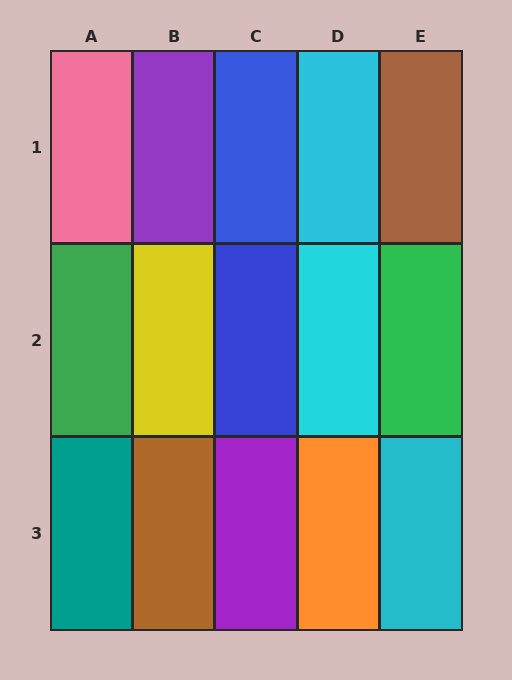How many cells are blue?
2 cells are blue.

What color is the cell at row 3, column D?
Orange.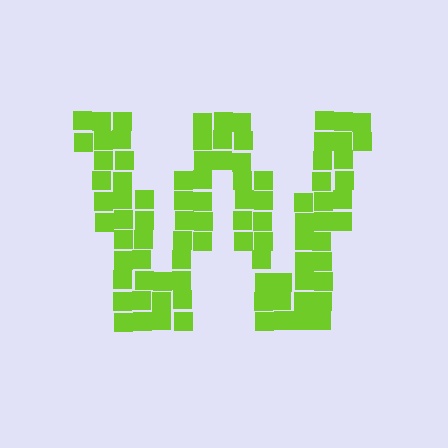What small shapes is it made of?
It is made of small squares.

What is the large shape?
The large shape is the letter W.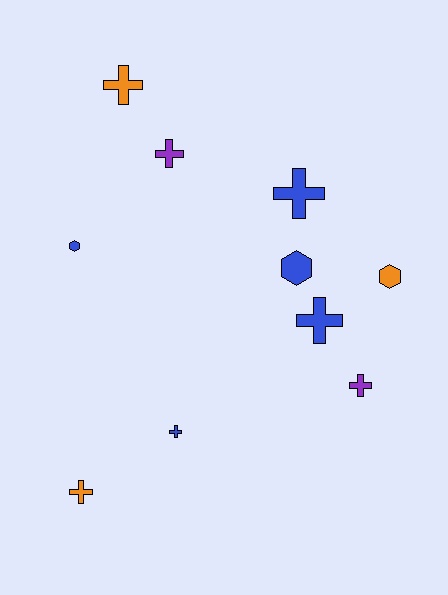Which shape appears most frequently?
Cross, with 7 objects.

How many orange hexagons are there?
There is 1 orange hexagon.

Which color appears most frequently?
Blue, with 5 objects.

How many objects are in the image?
There are 10 objects.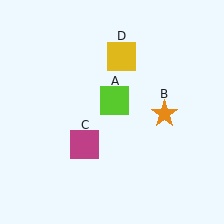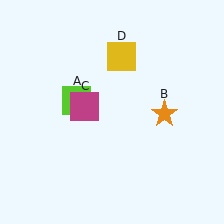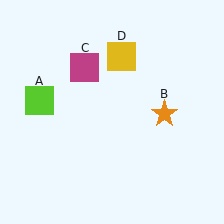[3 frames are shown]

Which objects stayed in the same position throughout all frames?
Orange star (object B) and yellow square (object D) remained stationary.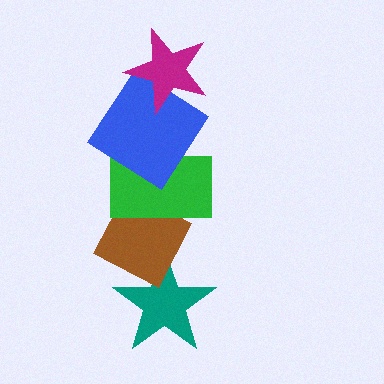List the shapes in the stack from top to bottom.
From top to bottom: the magenta star, the blue diamond, the green rectangle, the brown diamond, the teal star.